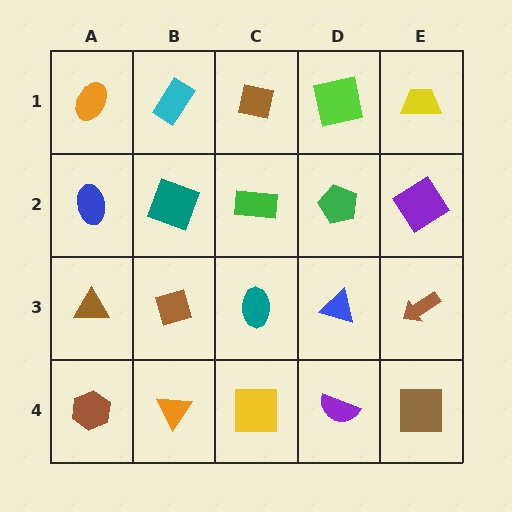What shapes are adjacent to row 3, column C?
A green rectangle (row 2, column C), a yellow square (row 4, column C), a brown diamond (row 3, column B), a blue triangle (row 3, column D).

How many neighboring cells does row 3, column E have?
3.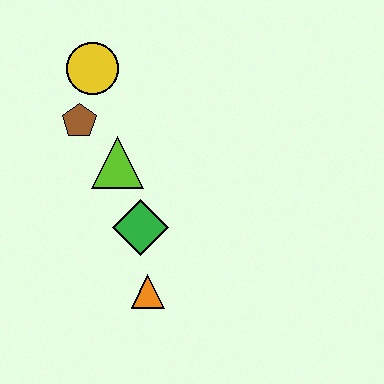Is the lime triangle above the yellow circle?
No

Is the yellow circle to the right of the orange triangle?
No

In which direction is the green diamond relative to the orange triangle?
The green diamond is above the orange triangle.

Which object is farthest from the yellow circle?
The orange triangle is farthest from the yellow circle.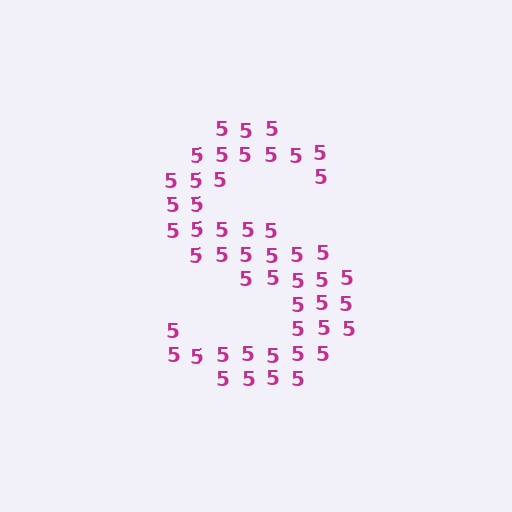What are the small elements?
The small elements are digit 5's.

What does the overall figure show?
The overall figure shows the letter S.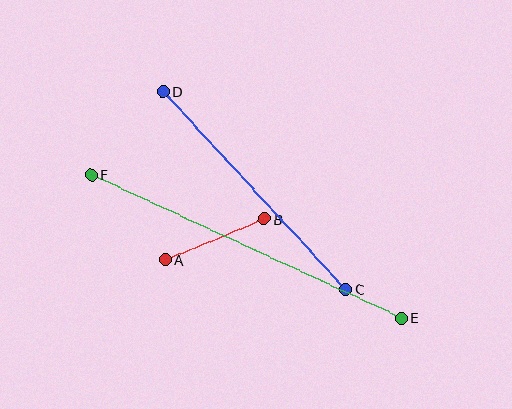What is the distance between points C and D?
The distance is approximately 269 pixels.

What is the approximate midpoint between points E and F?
The midpoint is at approximately (246, 246) pixels.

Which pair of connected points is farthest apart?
Points E and F are farthest apart.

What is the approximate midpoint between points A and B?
The midpoint is at approximately (215, 240) pixels.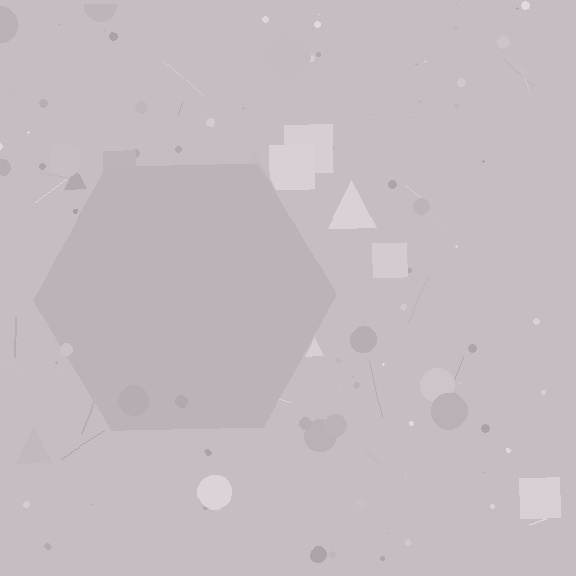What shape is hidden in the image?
A hexagon is hidden in the image.